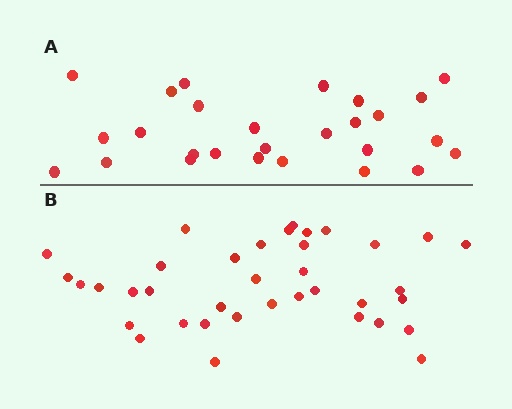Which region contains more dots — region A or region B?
Region B (the bottom region) has more dots.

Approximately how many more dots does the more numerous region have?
Region B has roughly 10 or so more dots than region A.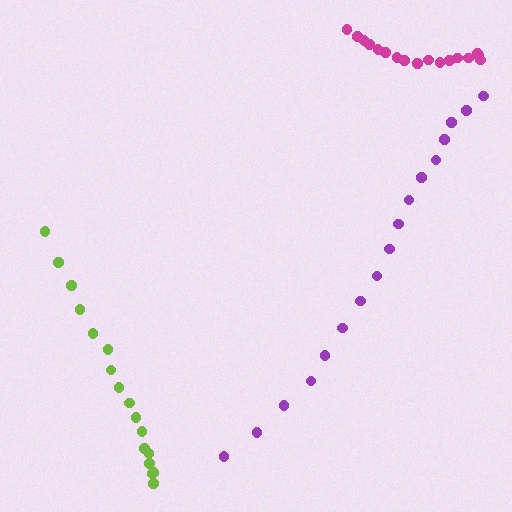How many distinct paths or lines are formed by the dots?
There are 3 distinct paths.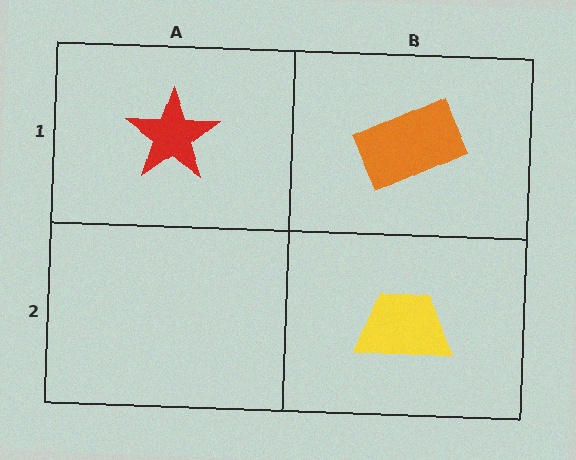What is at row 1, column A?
A red star.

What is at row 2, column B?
A yellow trapezoid.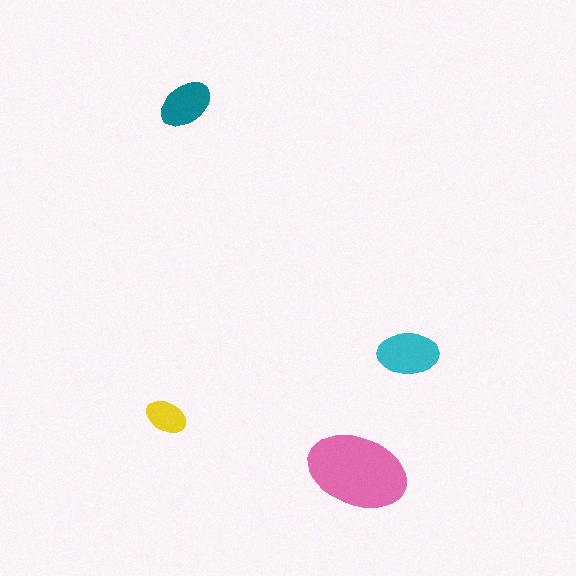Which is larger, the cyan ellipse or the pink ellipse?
The pink one.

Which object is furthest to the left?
The yellow ellipse is leftmost.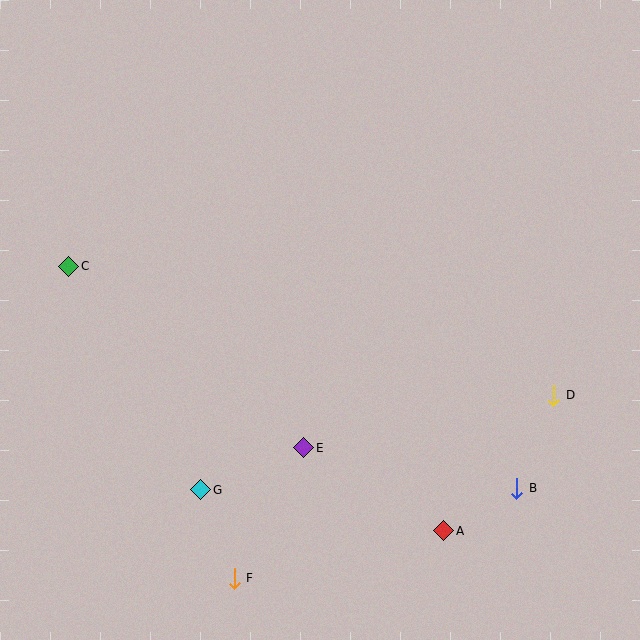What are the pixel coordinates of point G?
Point G is at (201, 490).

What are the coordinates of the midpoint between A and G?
The midpoint between A and G is at (322, 510).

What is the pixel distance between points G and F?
The distance between G and F is 95 pixels.